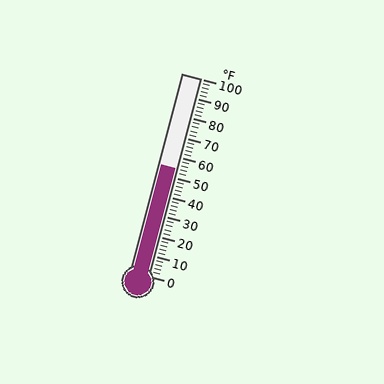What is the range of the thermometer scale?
The thermometer scale ranges from 0°F to 100°F.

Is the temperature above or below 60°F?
The temperature is below 60°F.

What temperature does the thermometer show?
The thermometer shows approximately 54°F.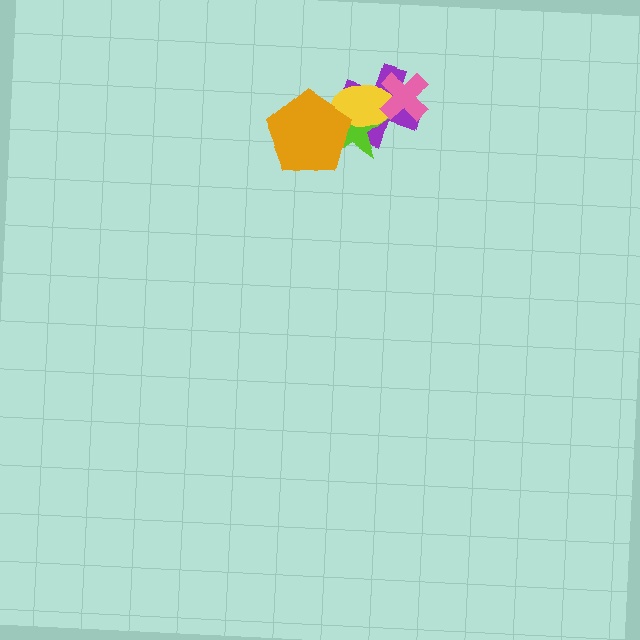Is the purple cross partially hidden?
Yes, it is partially covered by another shape.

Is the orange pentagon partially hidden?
No, no other shape covers it.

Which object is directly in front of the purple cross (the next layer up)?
The lime star is directly in front of the purple cross.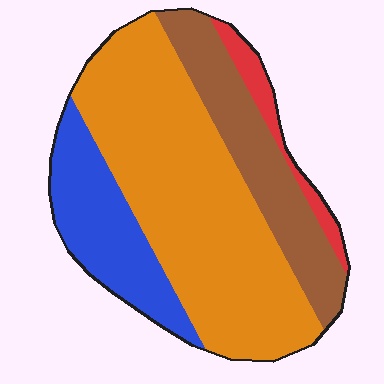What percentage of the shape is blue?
Blue covers roughly 20% of the shape.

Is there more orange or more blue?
Orange.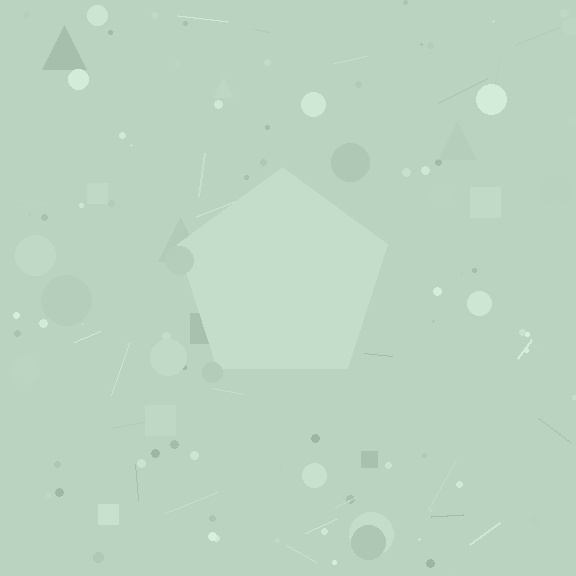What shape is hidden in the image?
A pentagon is hidden in the image.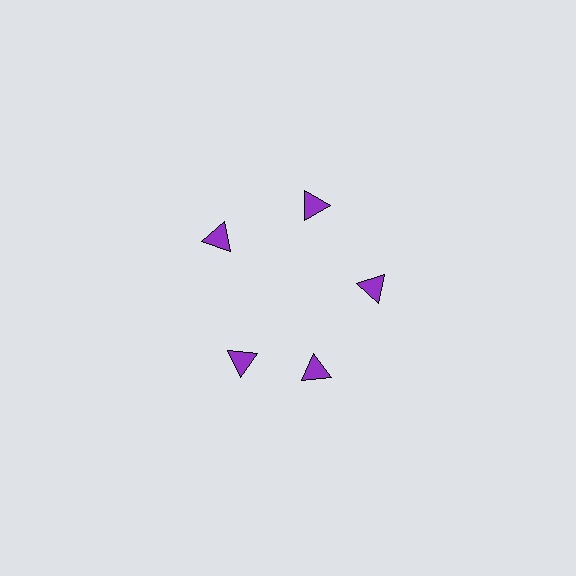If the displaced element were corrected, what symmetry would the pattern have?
It would have 5-fold rotational symmetry — the pattern would map onto itself every 72 degrees.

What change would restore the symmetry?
The symmetry would be restored by rotating it back into even spacing with its neighbors so that all 5 triangles sit at equal angles and equal distance from the center.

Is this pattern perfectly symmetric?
No. The 5 purple triangles are arranged in a ring, but one element near the 8 o'clock position is rotated out of alignment along the ring, breaking the 5-fold rotational symmetry.